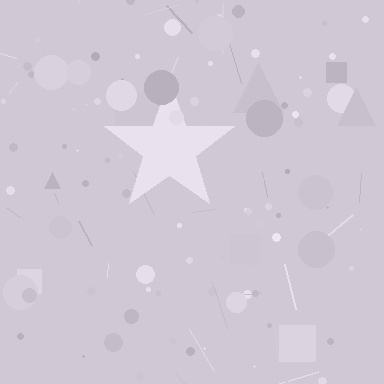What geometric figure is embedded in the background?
A star is embedded in the background.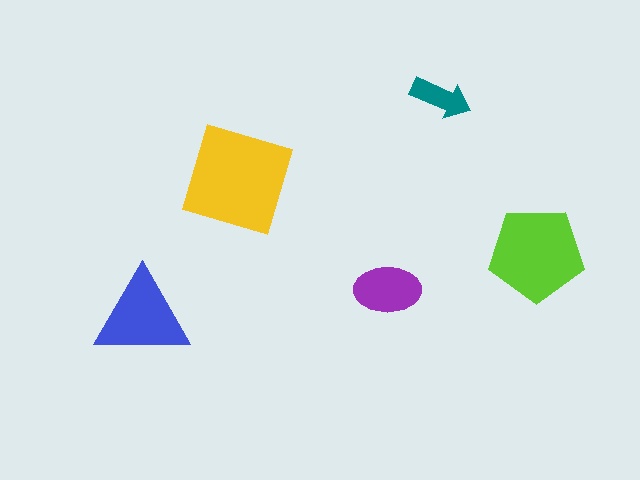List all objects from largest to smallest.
The yellow diamond, the lime pentagon, the blue triangle, the purple ellipse, the teal arrow.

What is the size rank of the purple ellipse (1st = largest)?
4th.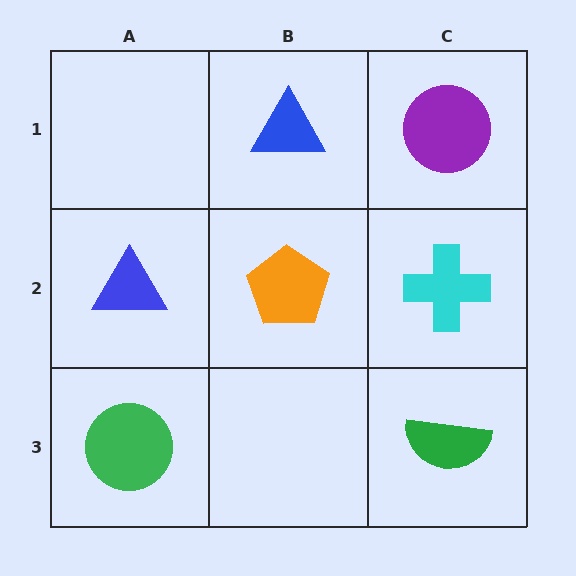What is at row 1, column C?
A purple circle.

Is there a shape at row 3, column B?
No, that cell is empty.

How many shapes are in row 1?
2 shapes.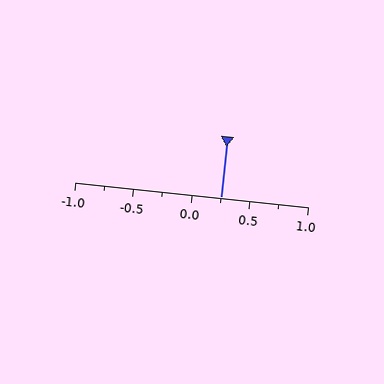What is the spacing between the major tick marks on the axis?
The major ticks are spaced 0.5 apart.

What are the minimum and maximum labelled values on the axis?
The axis runs from -1.0 to 1.0.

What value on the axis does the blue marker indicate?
The marker indicates approximately 0.25.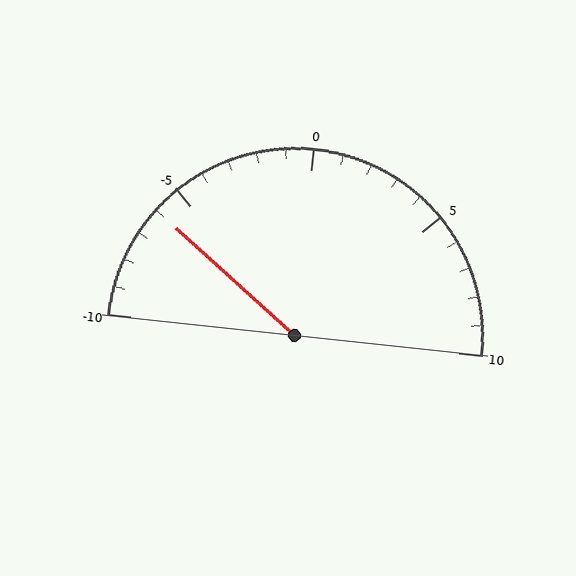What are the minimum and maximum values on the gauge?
The gauge ranges from -10 to 10.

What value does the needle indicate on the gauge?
The needle indicates approximately -6.